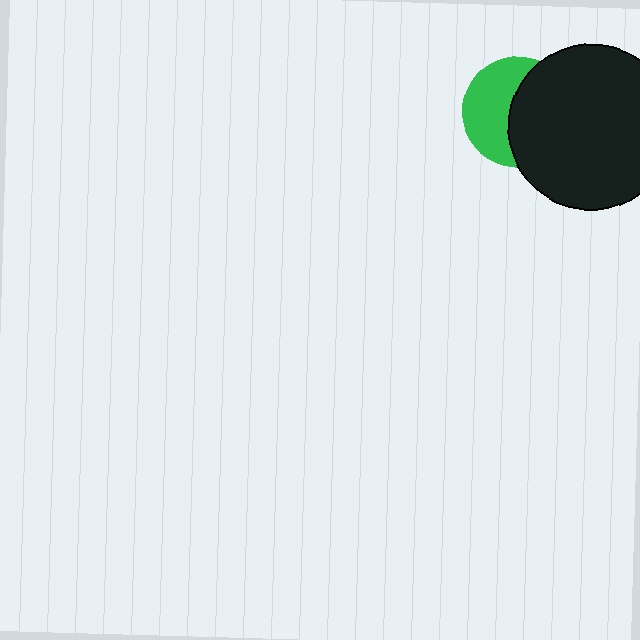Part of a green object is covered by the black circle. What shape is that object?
It is a circle.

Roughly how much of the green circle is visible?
About half of it is visible (roughly 48%).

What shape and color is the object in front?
The object in front is a black circle.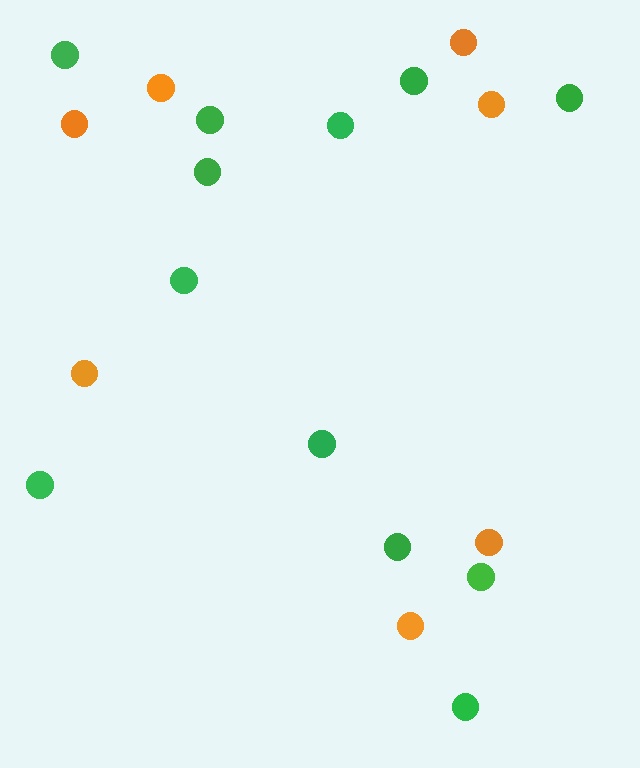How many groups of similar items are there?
There are 2 groups: one group of green circles (12) and one group of orange circles (7).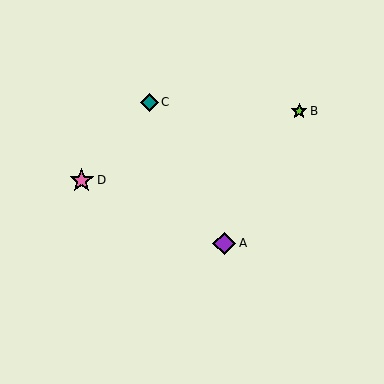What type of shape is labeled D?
Shape D is a pink star.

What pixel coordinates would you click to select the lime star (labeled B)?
Click at (299, 111) to select the lime star B.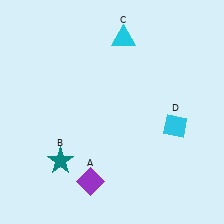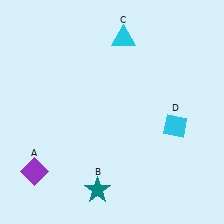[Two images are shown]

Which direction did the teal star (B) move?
The teal star (B) moved right.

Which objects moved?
The objects that moved are: the purple diamond (A), the teal star (B).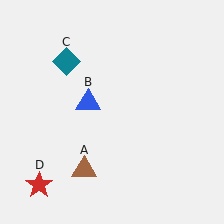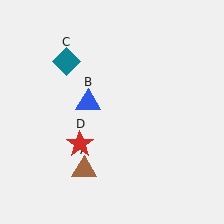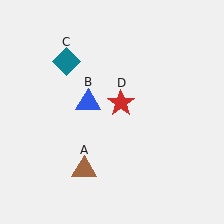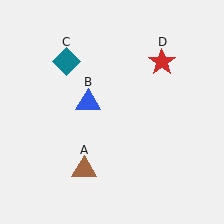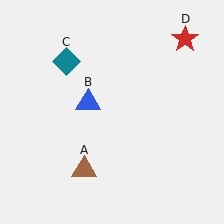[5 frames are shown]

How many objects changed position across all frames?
1 object changed position: red star (object D).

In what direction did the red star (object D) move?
The red star (object D) moved up and to the right.